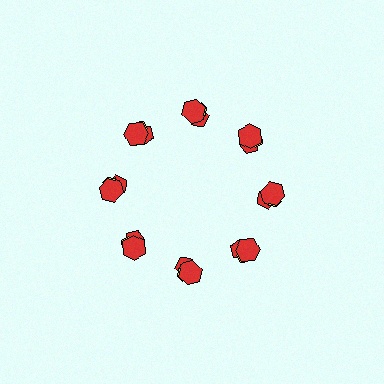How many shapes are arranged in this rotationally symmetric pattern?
There are 24 shapes, arranged in 8 groups of 3.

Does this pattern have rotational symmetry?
Yes, this pattern has 8-fold rotational symmetry. It looks the same after rotating 45 degrees around the center.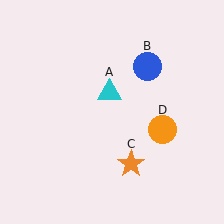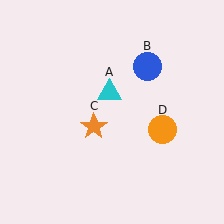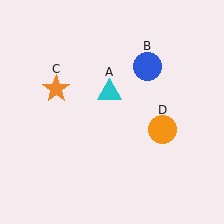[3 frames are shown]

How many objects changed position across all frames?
1 object changed position: orange star (object C).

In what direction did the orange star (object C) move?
The orange star (object C) moved up and to the left.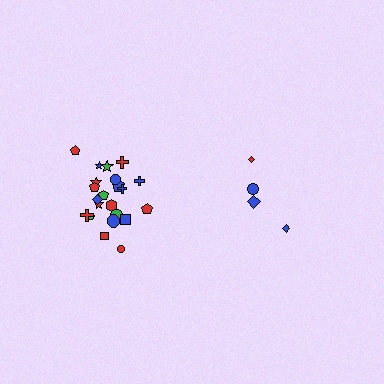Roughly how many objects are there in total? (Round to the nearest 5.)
Roughly 25 objects in total.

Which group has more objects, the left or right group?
The left group.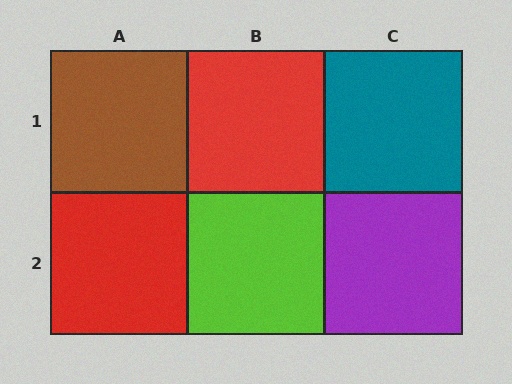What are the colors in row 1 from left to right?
Brown, red, teal.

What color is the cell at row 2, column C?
Purple.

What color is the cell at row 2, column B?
Lime.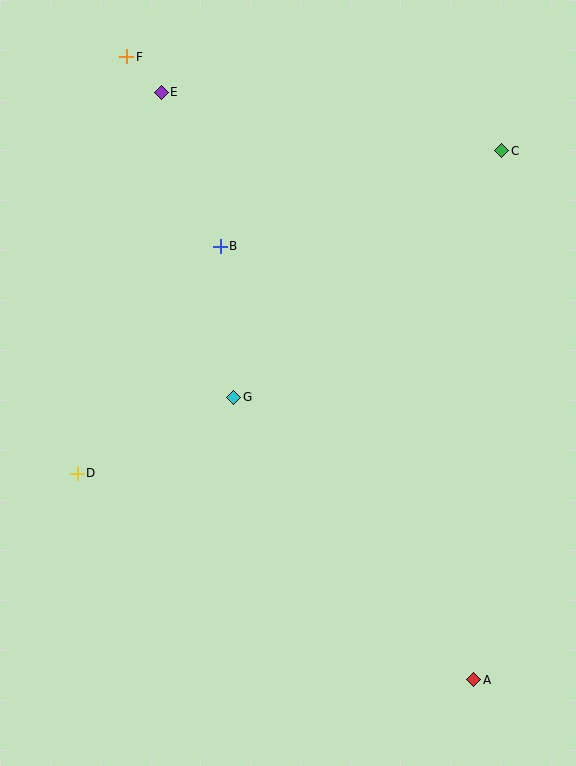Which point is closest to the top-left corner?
Point F is closest to the top-left corner.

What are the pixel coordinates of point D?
Point D is at (77, 473).